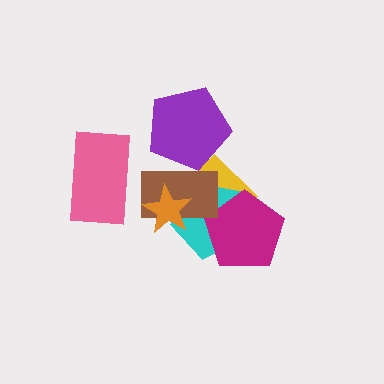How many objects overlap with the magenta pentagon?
2 objects overlap with the magenta pentagon.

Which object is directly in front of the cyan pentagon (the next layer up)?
The magenta pentagon is directly in front of the cyan pentagon.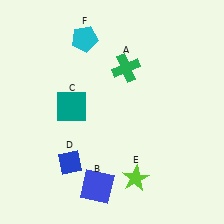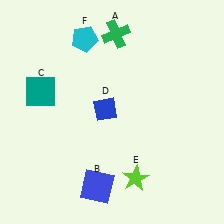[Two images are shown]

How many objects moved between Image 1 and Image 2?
3 objects moved between the two images.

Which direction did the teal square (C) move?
The teal square (C) moved left.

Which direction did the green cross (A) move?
The green cross (A) moved up.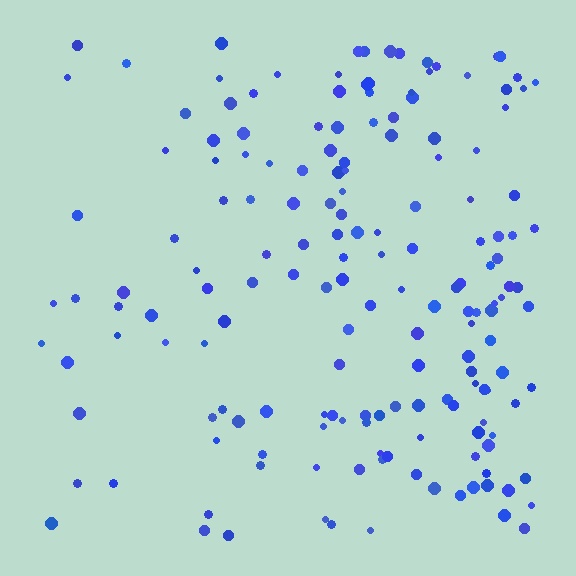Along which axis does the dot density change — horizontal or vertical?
Horizontal.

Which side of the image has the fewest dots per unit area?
The left.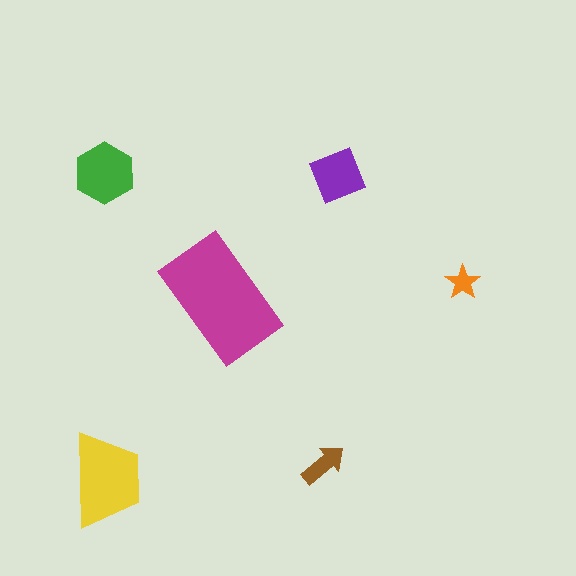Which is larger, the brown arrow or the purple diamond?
The purple diamond.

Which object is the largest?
The magenta rectangle.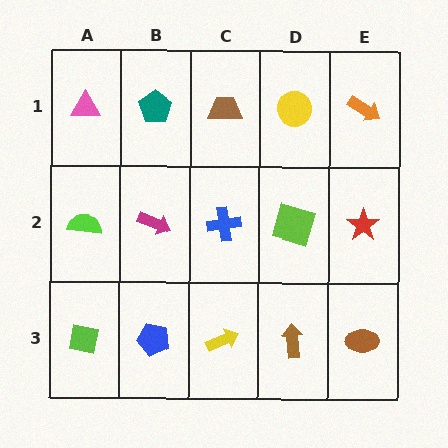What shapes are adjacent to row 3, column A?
A lime semicircle (row 2, column A), a blue pentagon (row 3, column B).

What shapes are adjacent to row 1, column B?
A magenta arrow (row 2, column B), a pink triangle (row 1, column A), a brown trapezoid (row 1, column C).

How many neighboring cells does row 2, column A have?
3.